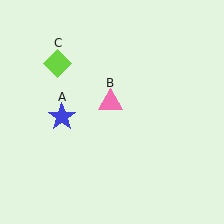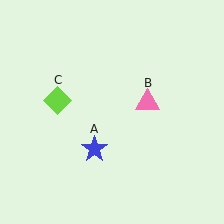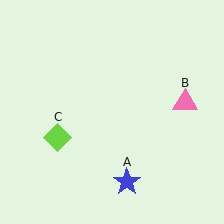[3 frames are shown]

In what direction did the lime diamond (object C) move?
The lime diamond (object C) moved down.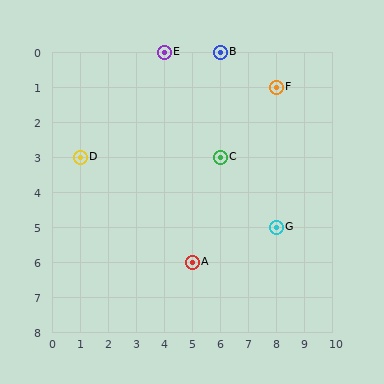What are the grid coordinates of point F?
Point F is at grid coordinates (8, 1).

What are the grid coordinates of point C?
Point C is at grid coordinates (6, 3).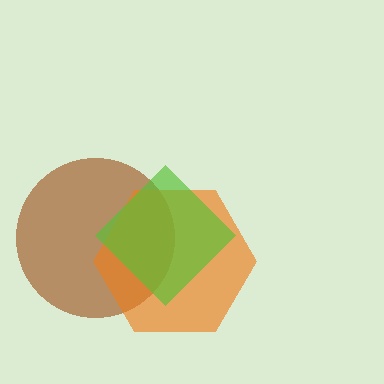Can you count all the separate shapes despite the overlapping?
Yes, there are 3 separate shapes.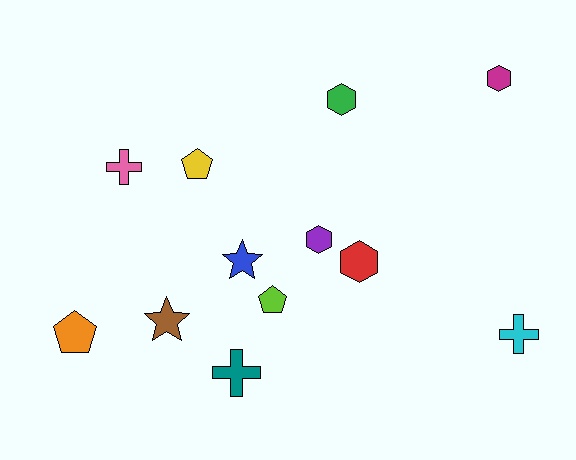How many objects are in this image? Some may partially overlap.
There are 12 objects.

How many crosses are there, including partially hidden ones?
There are 3 crosses.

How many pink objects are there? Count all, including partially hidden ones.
There is 1 pink object.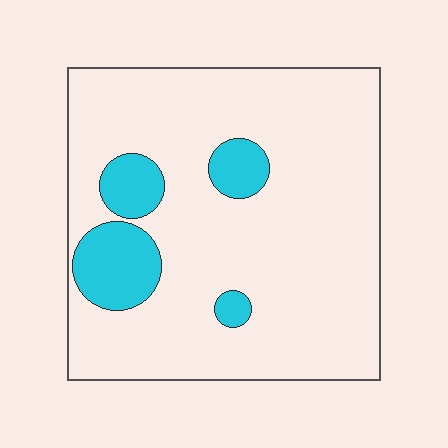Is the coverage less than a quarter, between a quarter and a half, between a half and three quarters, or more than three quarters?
Less than a quarter.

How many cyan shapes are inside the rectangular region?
4.